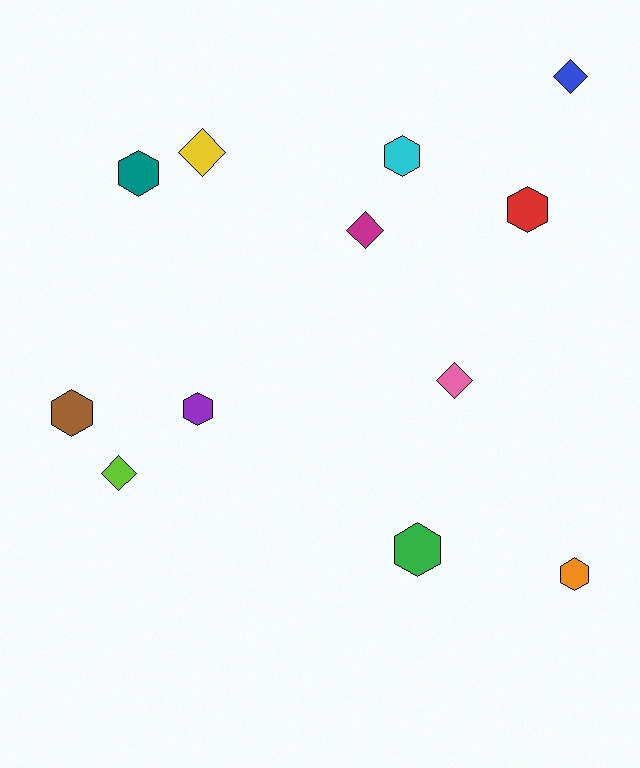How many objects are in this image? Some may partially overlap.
There are 12 objects.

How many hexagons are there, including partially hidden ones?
There are 7 hexagons.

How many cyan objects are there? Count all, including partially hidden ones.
There is 1 cyan object.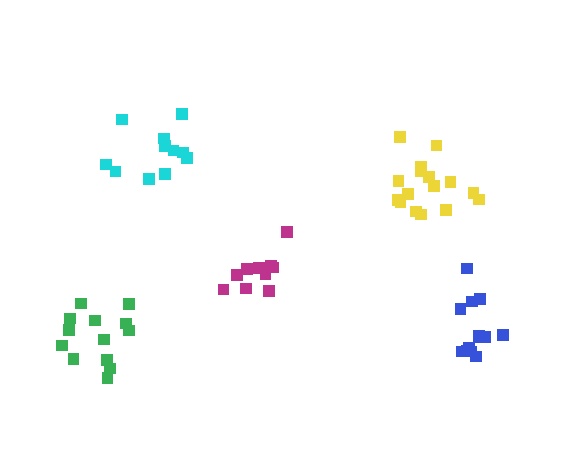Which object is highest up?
The cyan cluster is topmost.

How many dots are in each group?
Group 1: 11 dots, Group 2: 11 dots, Group 3: 16 dots, Group 4: 13 dots, Group 5: 13 dots (64 total).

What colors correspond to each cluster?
The clusters are colored: cyan, magenta, yellow, green, blue.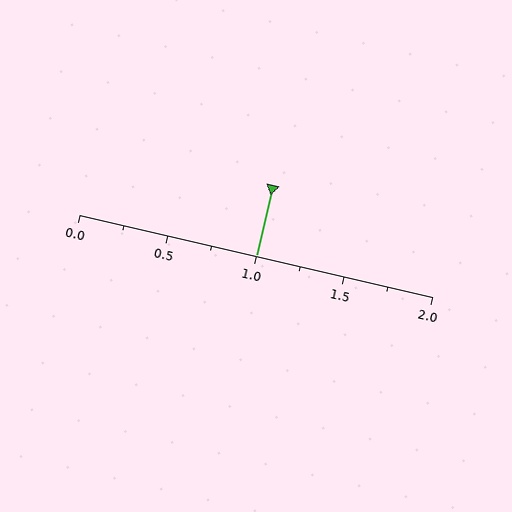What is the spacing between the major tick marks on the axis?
The major ticks are spaced 0.5 apart.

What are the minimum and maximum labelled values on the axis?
The axis runs from 0.0 to 2.0.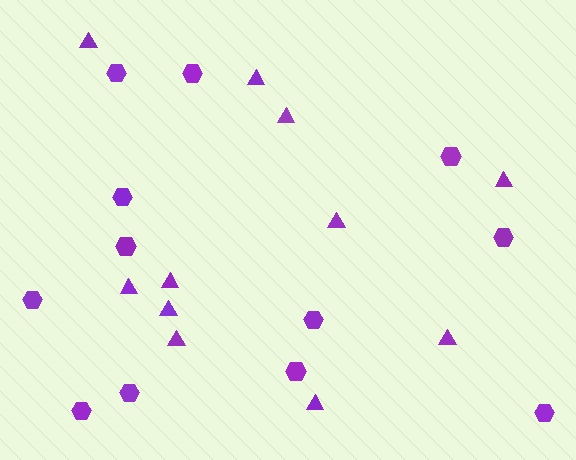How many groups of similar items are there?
There are 2 groups: one group of triangles (11) and one group of hexagons (12).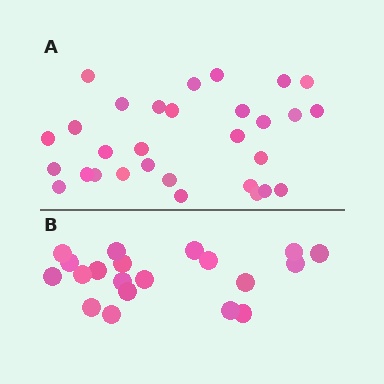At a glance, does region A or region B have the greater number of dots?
Region A (the top region) has more dots.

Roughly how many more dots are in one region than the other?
Region A has roughly 10 or so more dots than region B.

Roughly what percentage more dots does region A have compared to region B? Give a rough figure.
About 50% more.